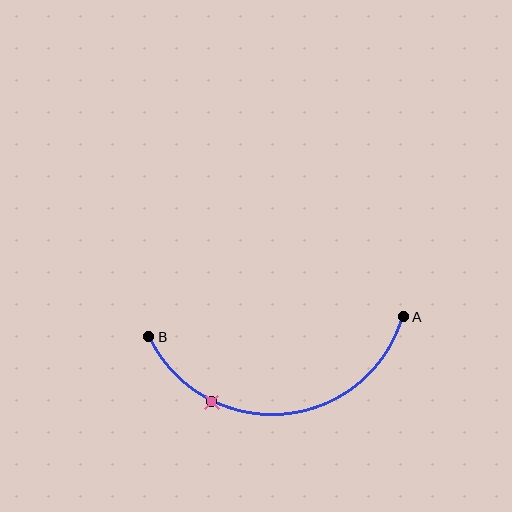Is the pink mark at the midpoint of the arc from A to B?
No. The pink mark lies on the arc but is closer to endpoint B. The arc midpoint would be at the point on the curve equidistant along the arc from both A and B.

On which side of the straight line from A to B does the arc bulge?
The arc bulges below the straight line connecting A and B.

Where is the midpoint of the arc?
The arc midpoint is the point on the curve farthest from the straight line joining A and B. It sits below that line.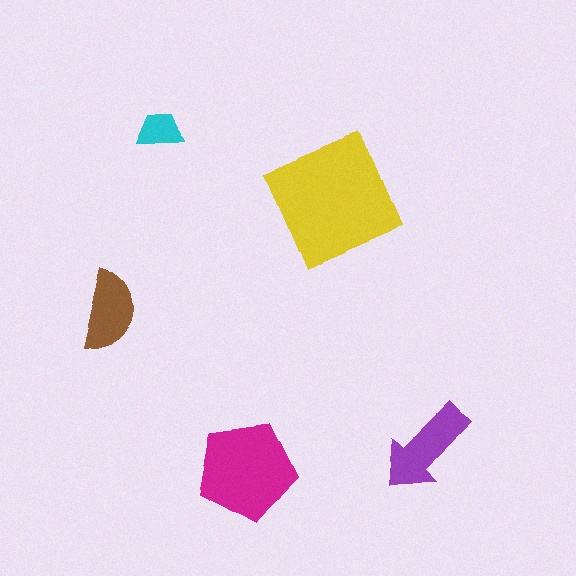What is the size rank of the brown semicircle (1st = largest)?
4th.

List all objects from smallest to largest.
The cyan trapezoid, the brown semicircle, the purple arrow, the magenta pentagon, the yellow square.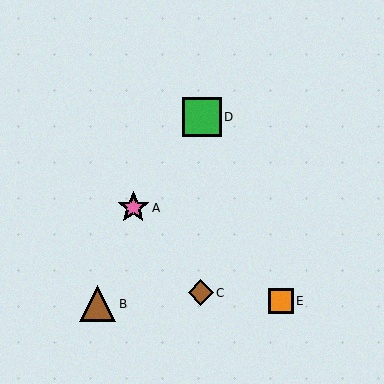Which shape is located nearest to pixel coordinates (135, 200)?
The pink star (labeled A) at (133, 208) is nearest to that location.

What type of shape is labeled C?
Shape C is a brown diamond.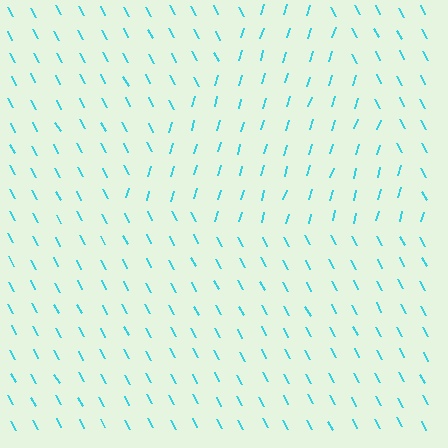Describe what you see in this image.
The image is filled with small cyan line segments. A triangle region in the image has lines oriented differently from the surrounding lines, creating a visible texture boundary.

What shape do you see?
I see a triangle.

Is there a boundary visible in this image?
Yes, there is a texture boundary formed by a change in line orientation.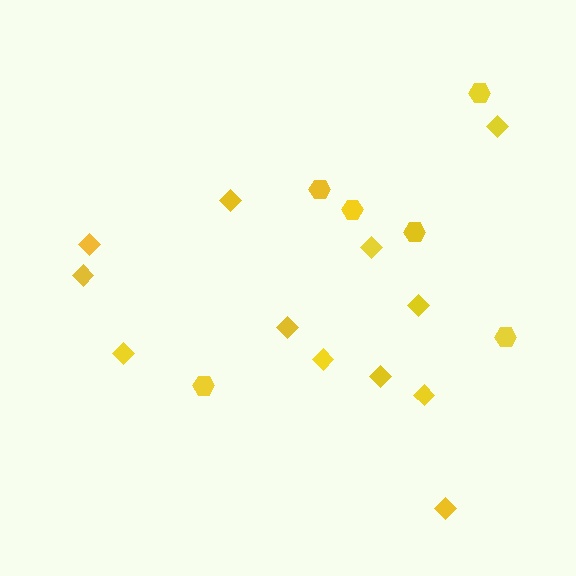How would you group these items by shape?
There are 2 groups: one group of diamonds (12) and one group of hexagons (6).